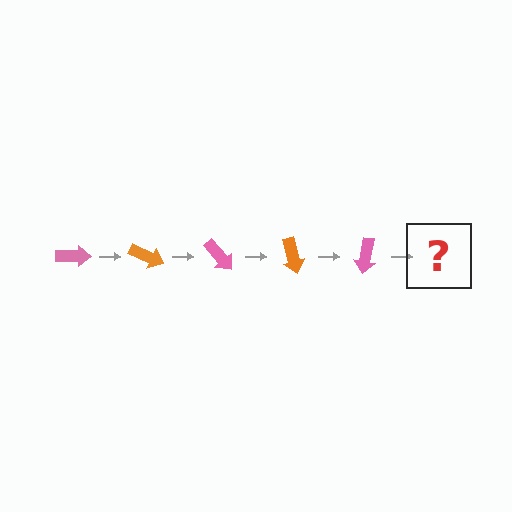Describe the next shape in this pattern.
It should be an orange arrow, rotated 125 degrees from the start.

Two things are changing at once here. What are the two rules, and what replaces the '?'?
The two rules are that it rotates 25 degrees each step and the color cycles through pink and orange. The '?' should be an orange arrow, rotated 125 degrees from the start.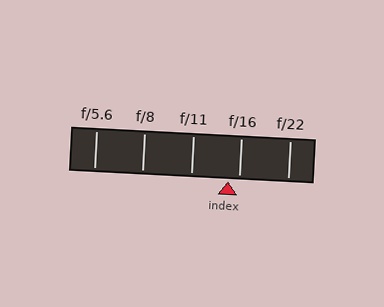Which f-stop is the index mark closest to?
The index mark is closest to f/16.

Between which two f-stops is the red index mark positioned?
The index mark is between f/11 and f/16.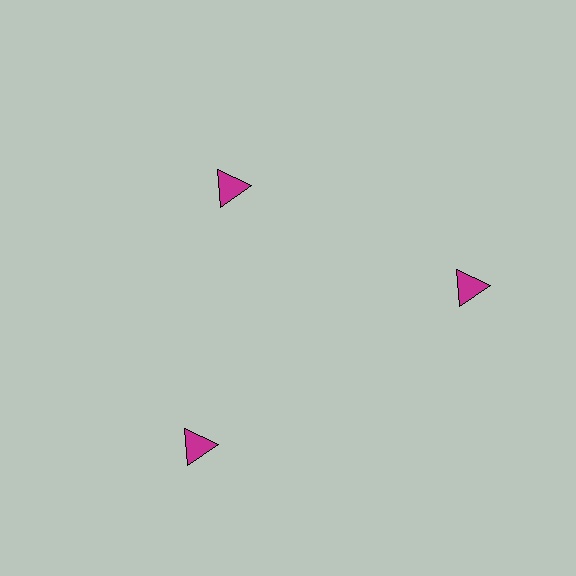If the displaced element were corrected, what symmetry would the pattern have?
It would have 3-fold rotational symmetry — the pattern would map onto itself every 120 degrees.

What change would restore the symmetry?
The symmetry would be restored by moving it outward, back onto the ring so that all 3 triangles sit at equal angles and equal distance from the center.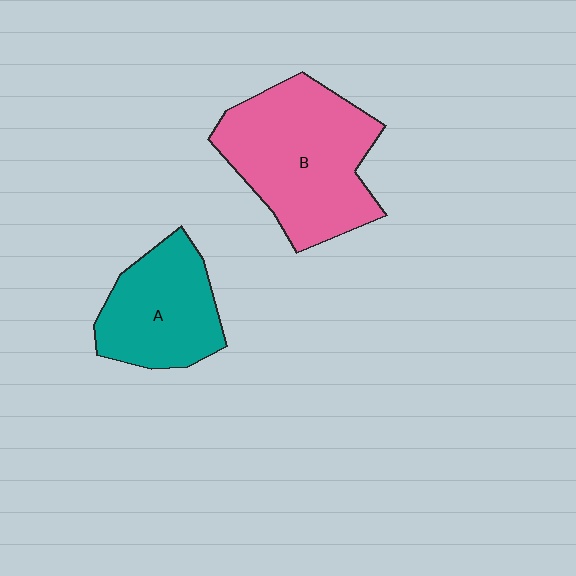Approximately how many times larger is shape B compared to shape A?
Approximately 1.5 times.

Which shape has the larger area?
Shape B (pink).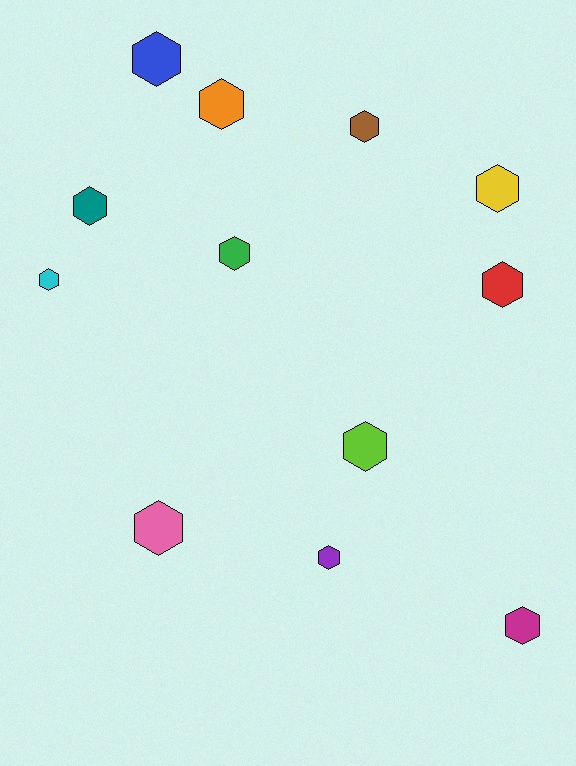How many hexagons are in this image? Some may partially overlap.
There are 12 hexagons.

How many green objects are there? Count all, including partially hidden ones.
There is 1 green object.